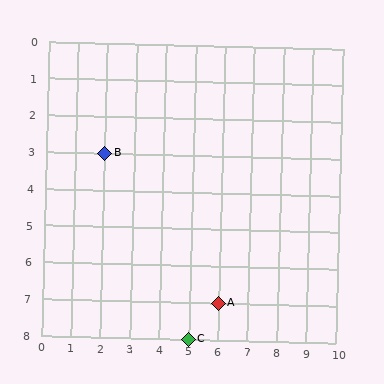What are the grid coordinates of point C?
Point C is at grid coordinates (5, 8).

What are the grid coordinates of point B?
Point B is at grid coordinates (2, 3).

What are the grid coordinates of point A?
Point A is at grid coordinates (6, 7).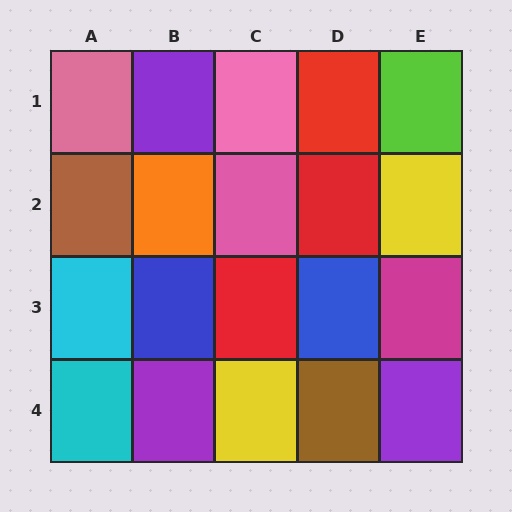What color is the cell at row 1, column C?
Pink.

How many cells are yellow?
2 cells are yellow.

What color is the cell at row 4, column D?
Brown.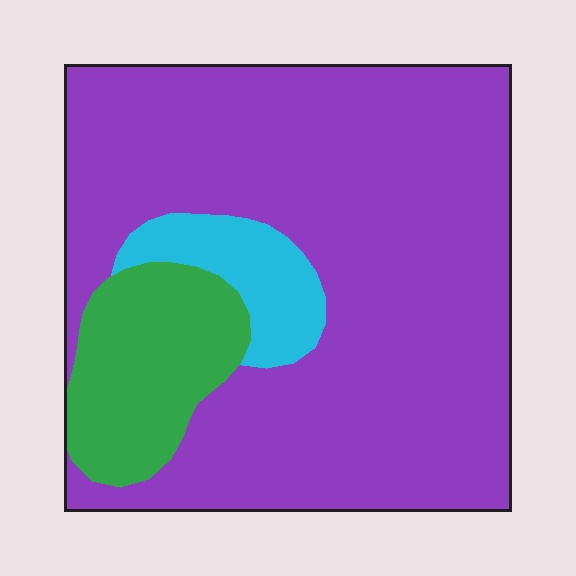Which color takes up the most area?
Purple, at roughly 75%.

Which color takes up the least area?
Cyan, at roughly 10%.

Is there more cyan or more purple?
Purple.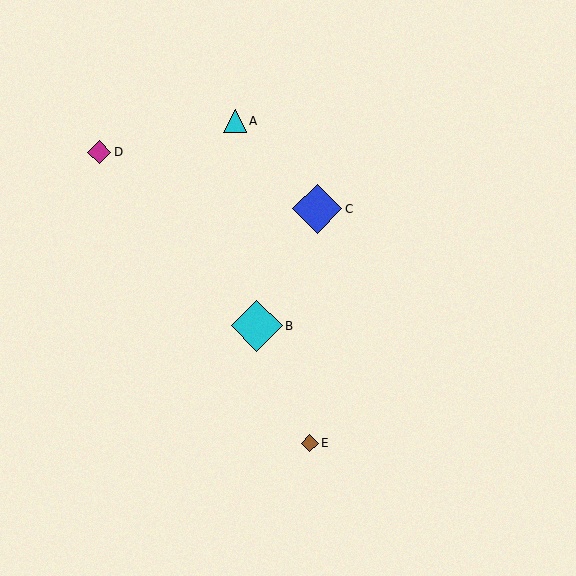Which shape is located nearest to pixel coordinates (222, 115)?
The cyan triangle (labeled A) at (235, 121) is nearest to that location.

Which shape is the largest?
The cyan diamond (labeled B) is the largest.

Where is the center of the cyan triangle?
The center of the cyan triangle is at (235, 121).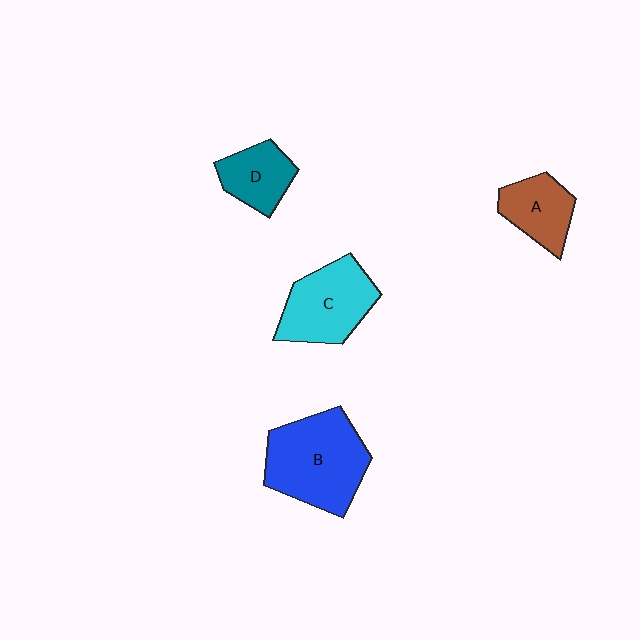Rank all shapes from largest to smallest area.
From largest to smallest: B (blue), C (cyan), A (brown), D (teal).